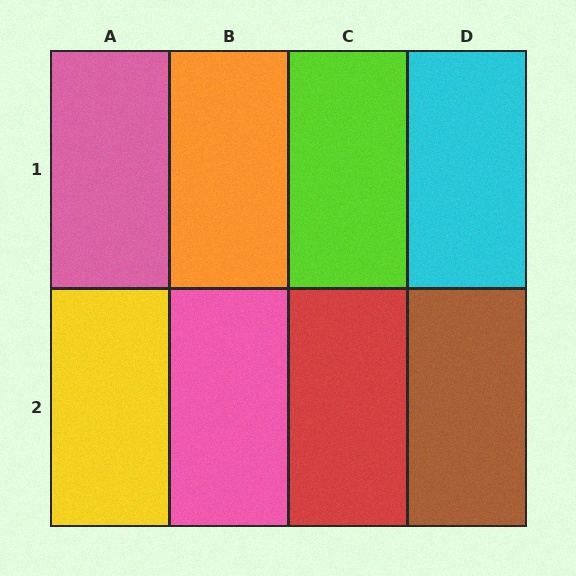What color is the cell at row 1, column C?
Lime.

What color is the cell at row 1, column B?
Orange.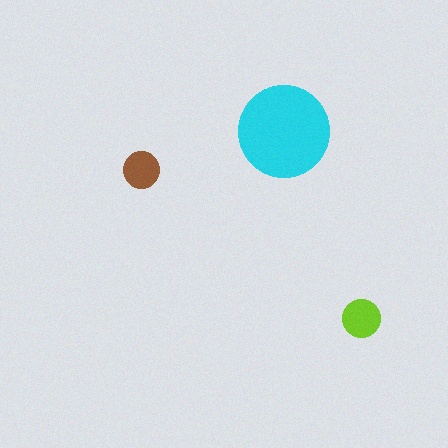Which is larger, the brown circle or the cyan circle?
The cyan one.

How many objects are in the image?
There are 3 objects in the image.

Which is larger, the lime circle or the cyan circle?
The cyan one.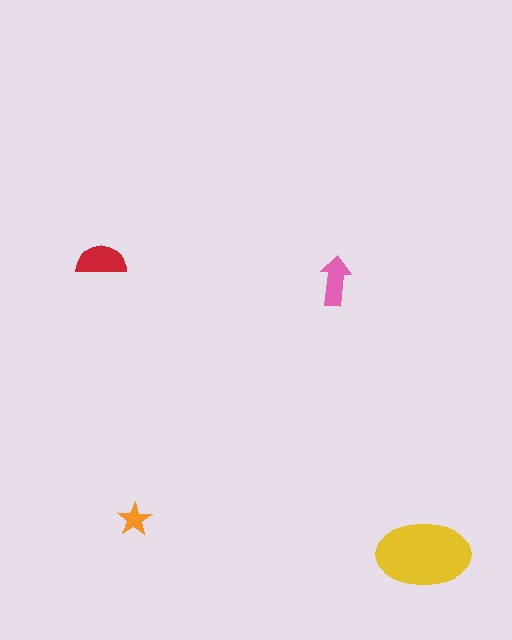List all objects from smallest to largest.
The orange star, the pink arrow, the red semicircle, the yellow ellipse.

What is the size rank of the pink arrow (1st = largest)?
3rd.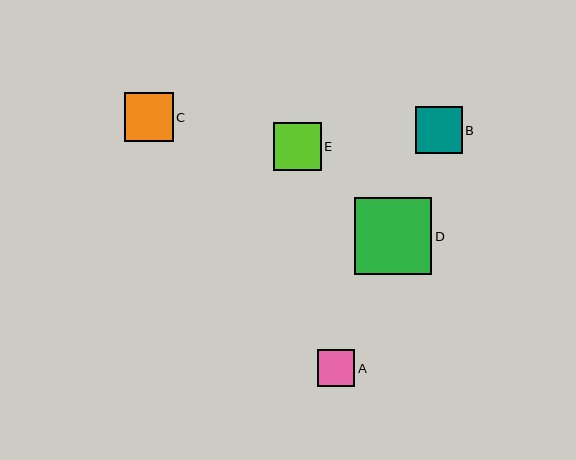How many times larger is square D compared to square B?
Square D is approximately 1.6 times the size of square B.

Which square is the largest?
Square D is the largest with a size of approximately 77 pixels.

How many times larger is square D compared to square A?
Square D is approximately 2.1 times the size of square A.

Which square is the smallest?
Square A is the smallest with a size of approximately 37 pixels.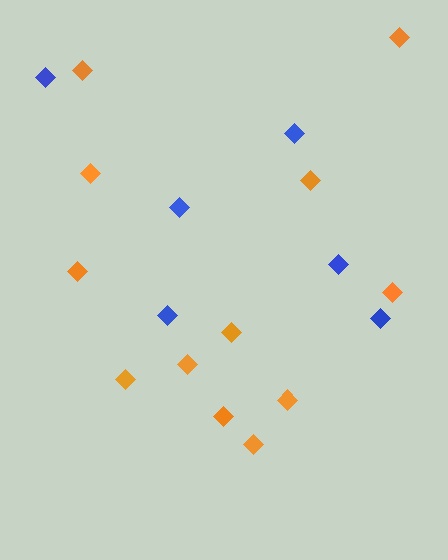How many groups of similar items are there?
There are 2 groups: one group of blue diamonds (6) and one group of orange diamonds (12).